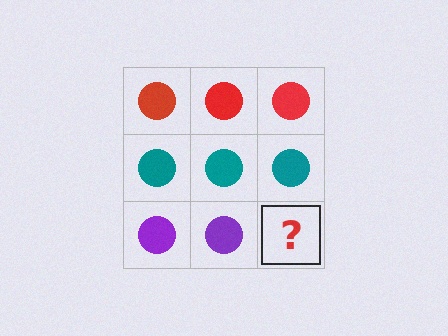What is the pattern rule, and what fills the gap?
The rule is that each row has a consistent color. The gap should be filled with a purple circle.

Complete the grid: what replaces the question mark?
The question mark should be replaced with a purple circle.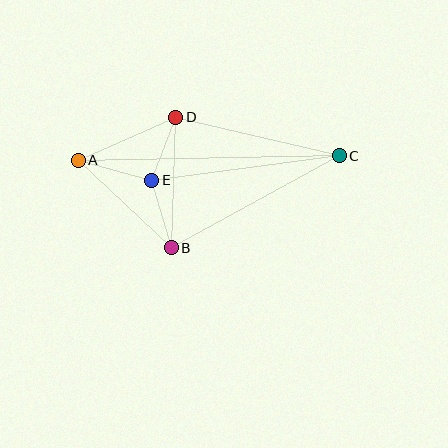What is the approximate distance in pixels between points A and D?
The distance between A and D is approximately 106 pixels.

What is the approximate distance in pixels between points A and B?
The distance between A and B is approximately 128 pixels.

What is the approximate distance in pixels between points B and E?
The distance between B and E is approximately 70 pixels.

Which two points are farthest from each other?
Points A and C are farthest from each other.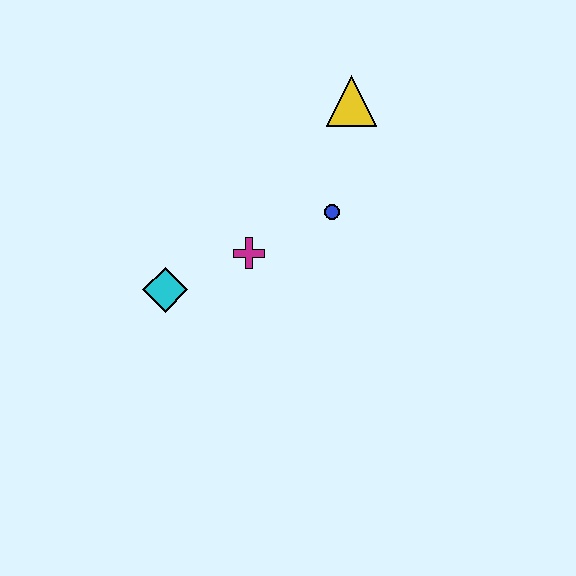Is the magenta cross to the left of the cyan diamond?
No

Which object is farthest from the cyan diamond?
The yellow triangle is farthest from the cyan diamond.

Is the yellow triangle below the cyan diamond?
No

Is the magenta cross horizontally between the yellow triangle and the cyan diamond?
Yes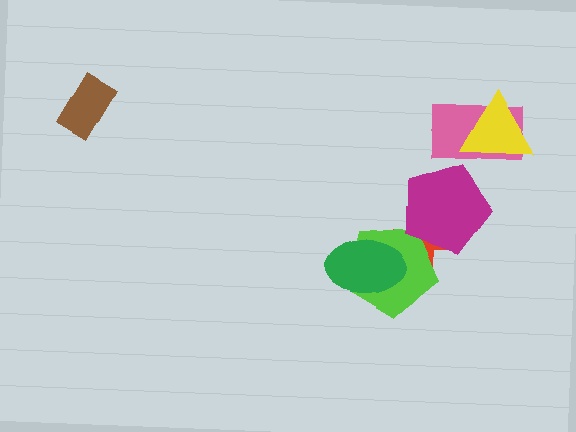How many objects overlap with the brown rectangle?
0 objects overlap with the brown rectangle.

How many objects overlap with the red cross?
3 objects overlap with the red cross.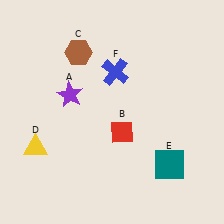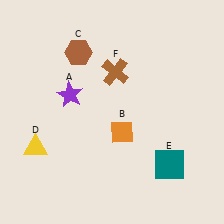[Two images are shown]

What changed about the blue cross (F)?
In Image 1, F is blue. In Image 2, it changed to brown.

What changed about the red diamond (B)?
In Image 1, B is red. In Image 2, it changed to orange.